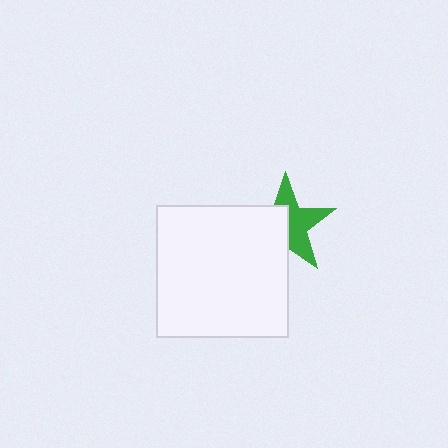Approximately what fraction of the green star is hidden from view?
Roughly 48% of the green star is hidden behind the white square.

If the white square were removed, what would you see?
You would see the complete green star.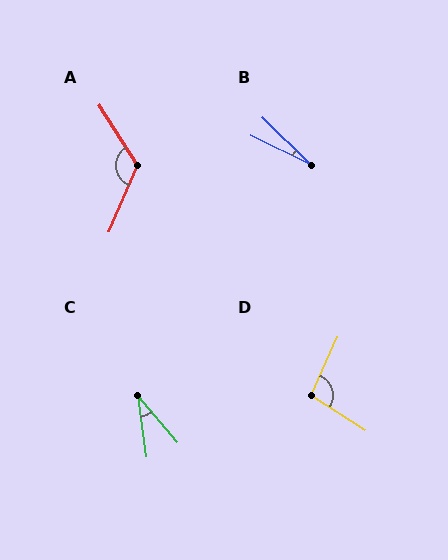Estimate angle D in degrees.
Approximately 99 degrees.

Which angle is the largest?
A, at approximately 125 degrees.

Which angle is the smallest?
B, at approximately 19 degrees.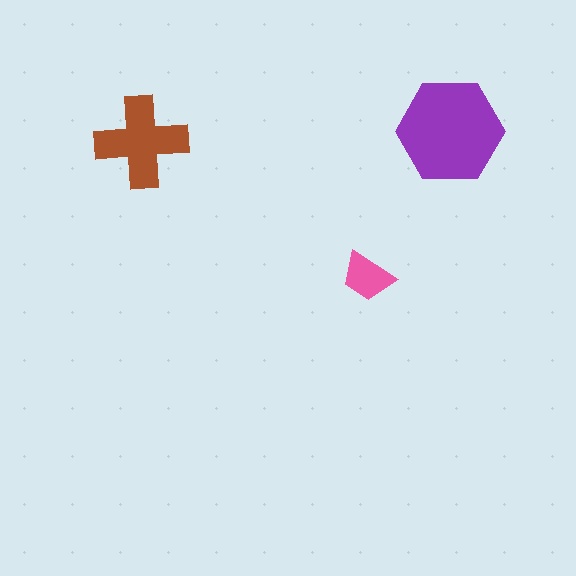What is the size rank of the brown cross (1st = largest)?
2nd.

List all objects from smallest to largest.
The pink trapezoid, the brown cross, the purple hexagon.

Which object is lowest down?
The pink trapezoid is bottommost.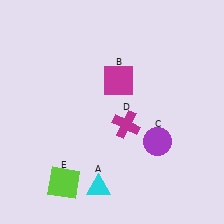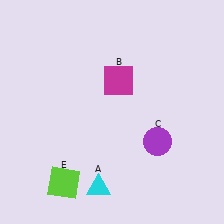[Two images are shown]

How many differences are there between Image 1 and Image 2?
There is 1 difference between the two images.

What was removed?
The magenta cross (D) was removed in Image 2.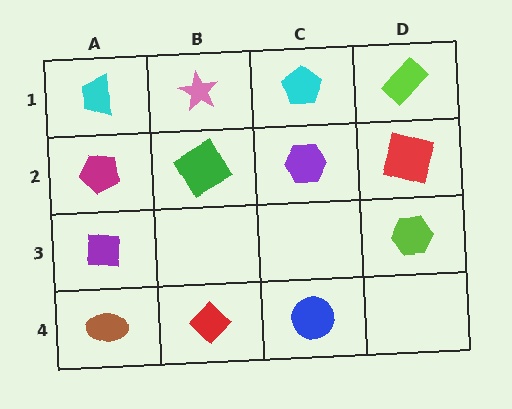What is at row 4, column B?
A red diamond.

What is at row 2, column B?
A green square.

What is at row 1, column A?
A cyan trapezoid.